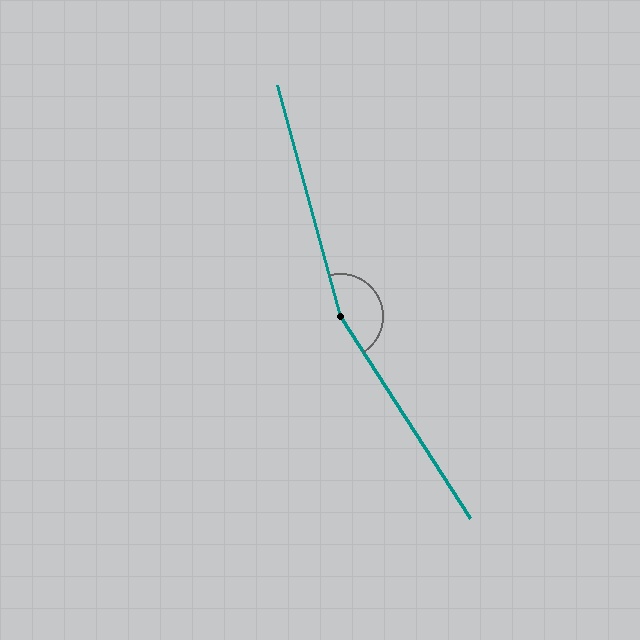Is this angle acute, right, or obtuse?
It is obtuse.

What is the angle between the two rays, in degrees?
Approximately 162 degrees.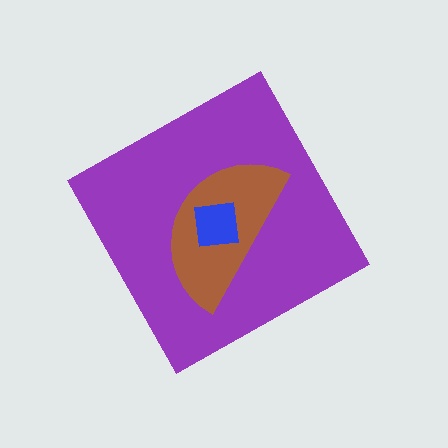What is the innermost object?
The blue square.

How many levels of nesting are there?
3.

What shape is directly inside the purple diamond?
The brown semicircle.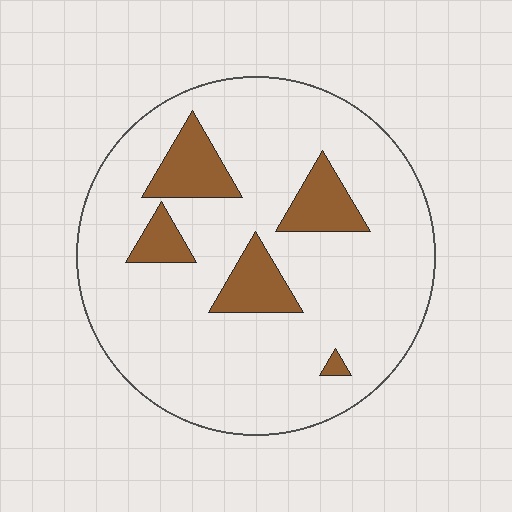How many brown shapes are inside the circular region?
5.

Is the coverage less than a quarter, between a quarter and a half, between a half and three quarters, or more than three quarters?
Less than a quarter.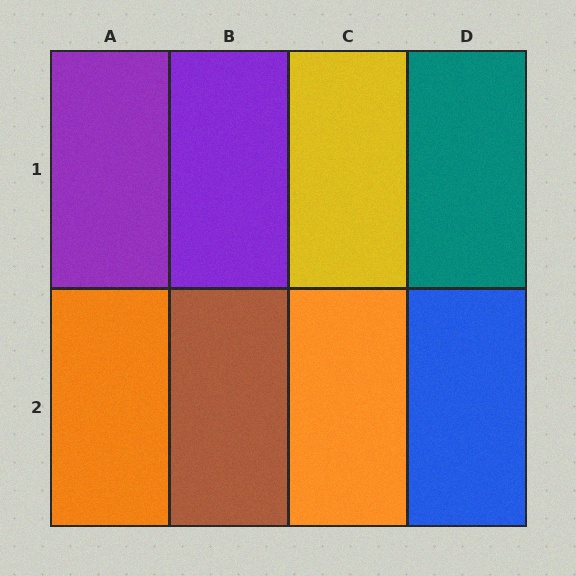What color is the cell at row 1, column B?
Purple.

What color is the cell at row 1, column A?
Purple.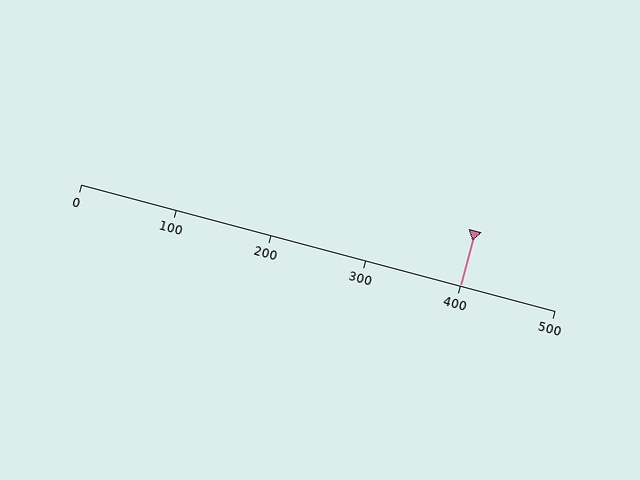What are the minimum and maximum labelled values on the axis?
The axis runs from 0 to 500.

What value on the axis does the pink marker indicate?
The marker indicates approximately 400.